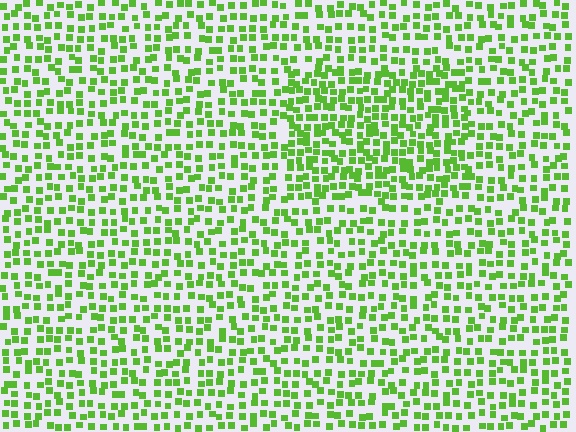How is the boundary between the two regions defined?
The boundary is defined by a change in element density (approximately 1.6x ratio). All elements are the same color, size, and shape.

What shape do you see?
I see a rectangle.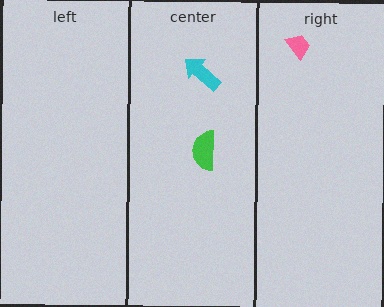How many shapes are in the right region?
1.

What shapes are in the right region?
The pink trapezoid.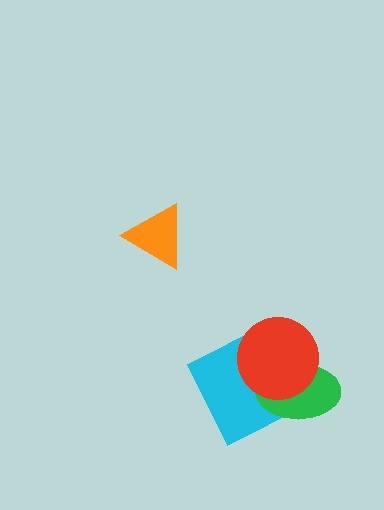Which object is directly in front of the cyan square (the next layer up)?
The green ellipse is directly in front of the cyan square.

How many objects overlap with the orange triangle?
0 objects overlap with the orange triangle.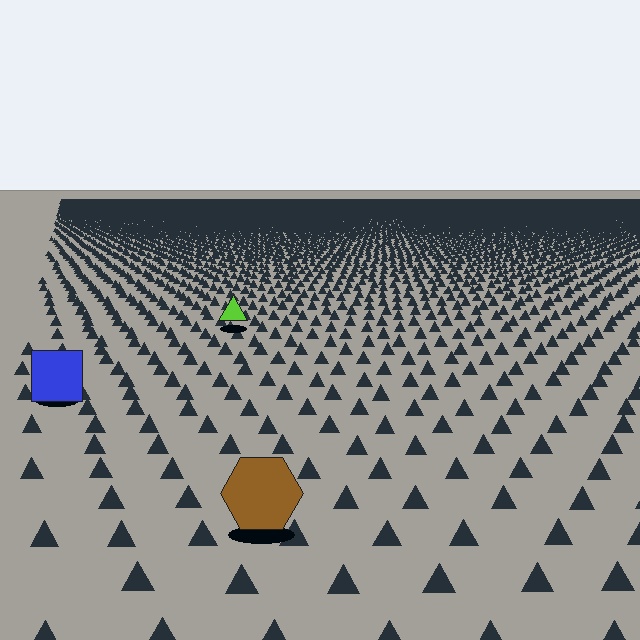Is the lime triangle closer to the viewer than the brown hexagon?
No. The brown hexagon is closer — you can tell from the texture gradient: the ground texture is coarser near it.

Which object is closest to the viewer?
The brown hexagon is closest. The texture marks near it are larger and more spread out.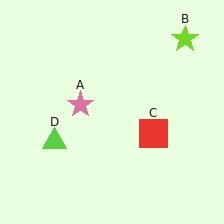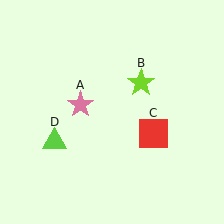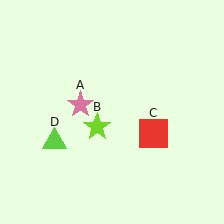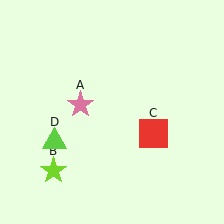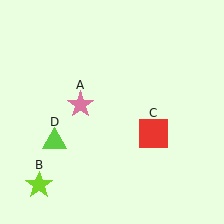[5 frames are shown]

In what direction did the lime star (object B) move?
The lime star (object B) moved down and to the left.